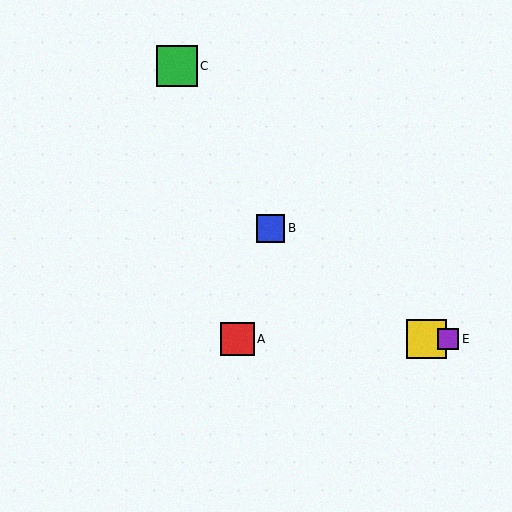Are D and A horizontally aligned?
Yes, both are at y≈339.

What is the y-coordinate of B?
Object B is at y≈228.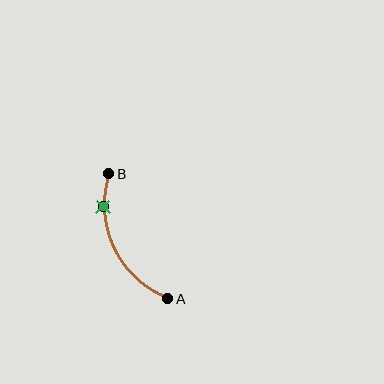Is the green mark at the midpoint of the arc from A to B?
No. The green mark lies on the arc but is closer to endpoint B. The arc midpoint would be at the point on the curve equidistant along the arc from both A and B.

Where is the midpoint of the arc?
The arc midpoint is the point on the curve farthest from the straight line joining A and B. It sits to the left of that line.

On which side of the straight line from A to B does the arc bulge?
The arc bulges to the left of the straight line connecting A and B.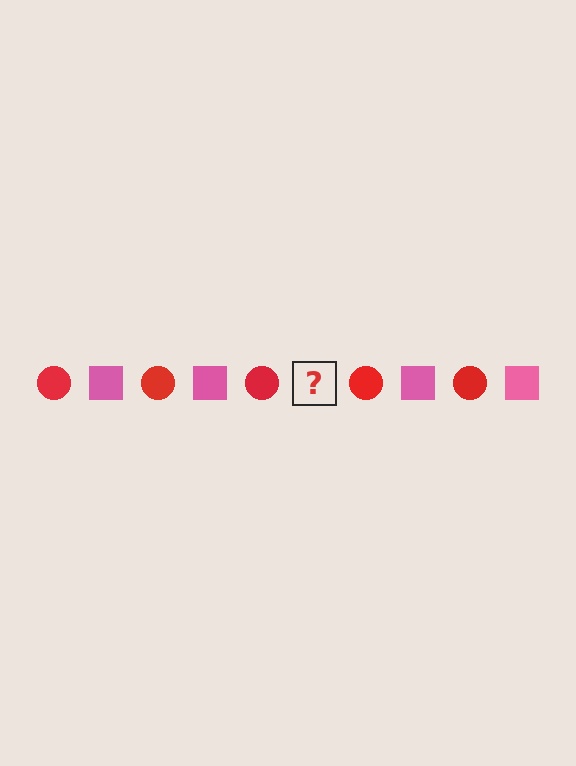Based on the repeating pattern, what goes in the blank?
The blank should be a pink square.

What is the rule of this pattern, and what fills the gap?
The rule is that the pattern alternates between red circle and pink square. The gap should be filled with a pink square.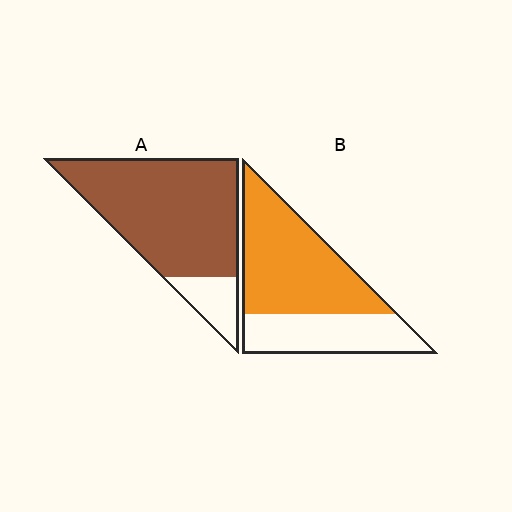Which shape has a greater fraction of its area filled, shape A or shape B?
Shape A.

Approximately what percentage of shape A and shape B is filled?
A is approximately 85% and B is approximately 65%.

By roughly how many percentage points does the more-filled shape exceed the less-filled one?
By roughly 20 percentage points (A over B).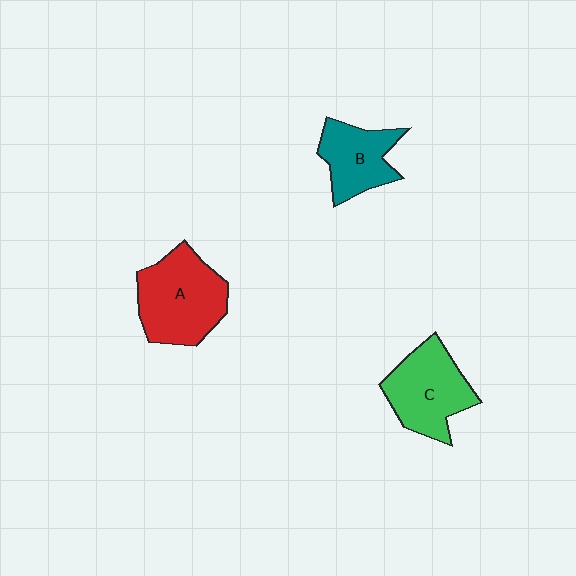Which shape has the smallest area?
Shape B (teal).